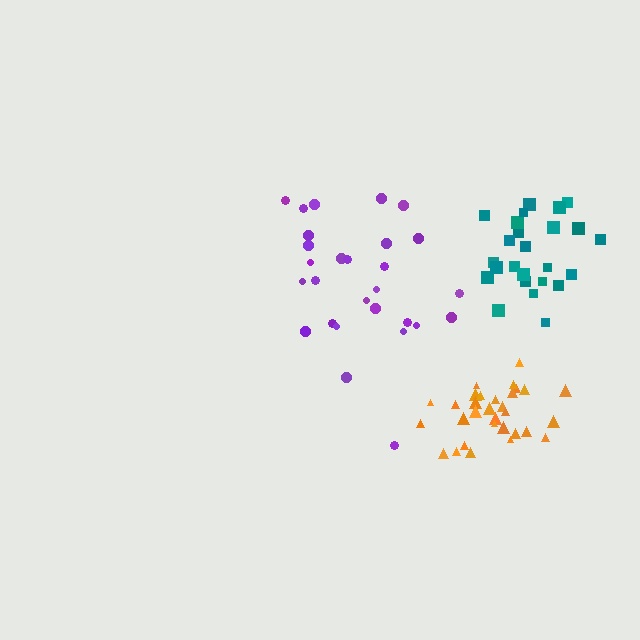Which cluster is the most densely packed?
Orange.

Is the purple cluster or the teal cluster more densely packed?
Teal.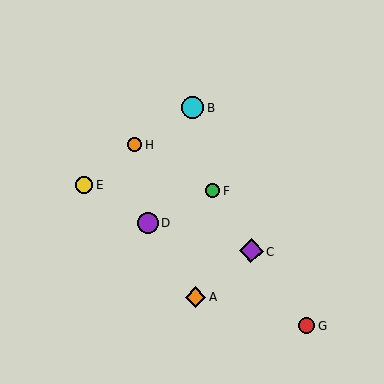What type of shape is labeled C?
Shape C is a purple diamond.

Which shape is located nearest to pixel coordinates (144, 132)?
The orange circle (labeled H) at (135, 144) is nearest to that location.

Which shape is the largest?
The purple diamond (labeled C) is the largest.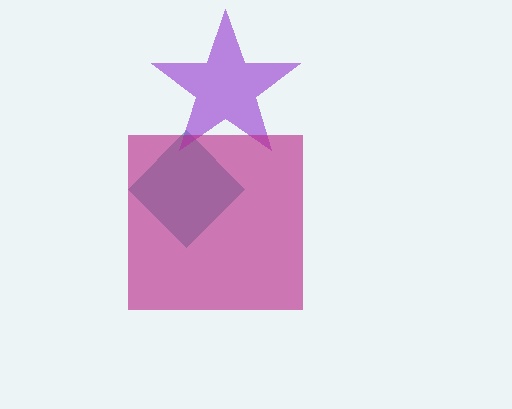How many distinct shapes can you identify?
There are 3 distinct shapes: a teal diamond, a purple star, a magenta square.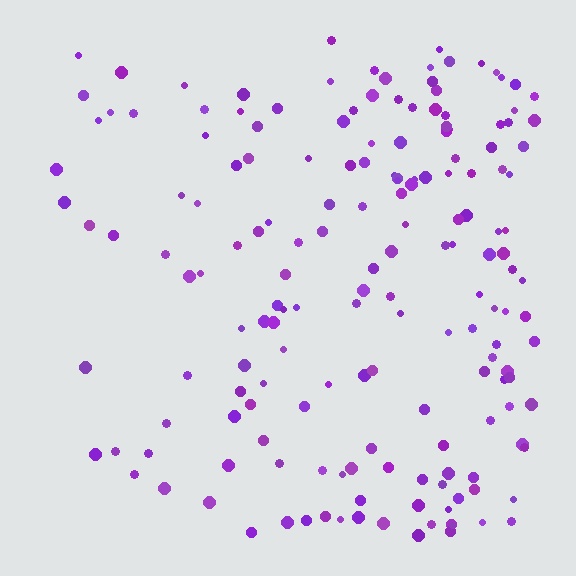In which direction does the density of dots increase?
From left to right, with the right side densest.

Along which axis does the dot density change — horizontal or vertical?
Horizontal.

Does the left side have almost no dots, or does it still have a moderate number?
Still a moderate number, just noticeably fewer than the right.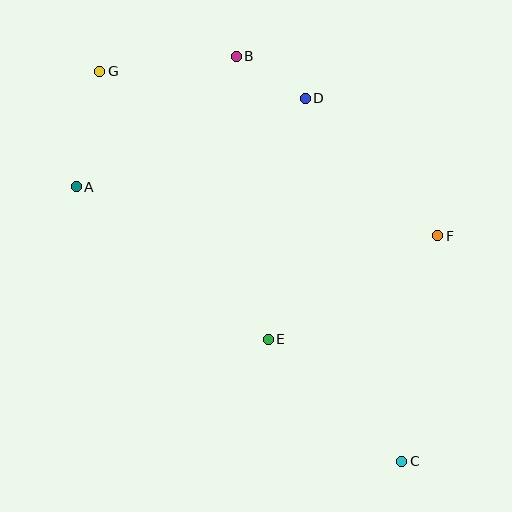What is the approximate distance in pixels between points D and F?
The distance between D and F is approximately 191 pixels.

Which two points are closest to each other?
Points B and D are closest to each other.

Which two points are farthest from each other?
Points C and G are farthest from each other.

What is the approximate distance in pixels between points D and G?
The distance between D and G is approximately 207 pixels.